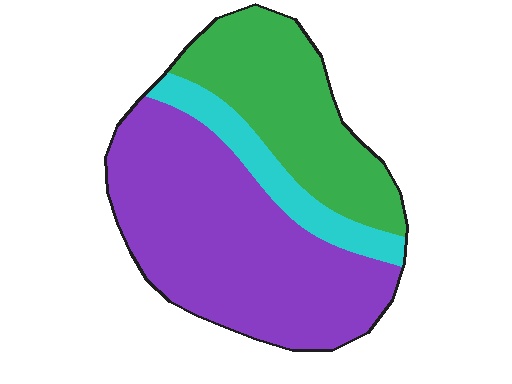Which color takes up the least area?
Cyan, at roughly 15%.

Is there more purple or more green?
Purple.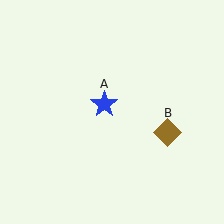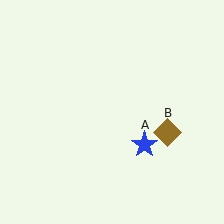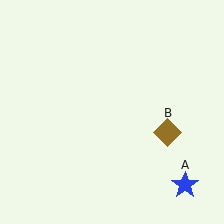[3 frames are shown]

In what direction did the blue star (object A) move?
The blue star (object A) moved down and to the right.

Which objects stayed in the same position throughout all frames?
Brown diamond (object B) remained stationary.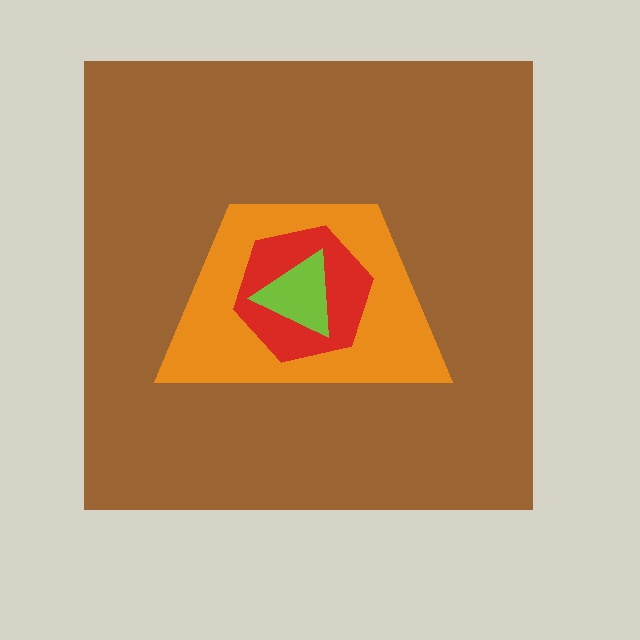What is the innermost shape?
The lime triangle.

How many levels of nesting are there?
4.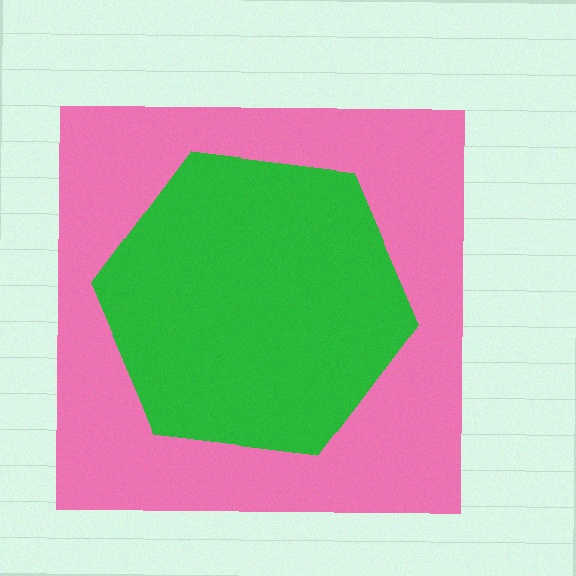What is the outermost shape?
The pink square.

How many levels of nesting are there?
2.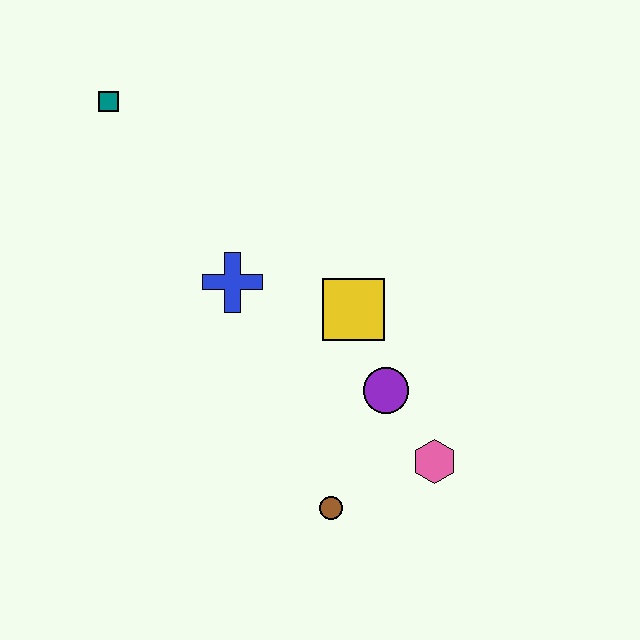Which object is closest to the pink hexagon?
The purple circle is closest to the pink hexagon.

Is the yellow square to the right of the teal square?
Yes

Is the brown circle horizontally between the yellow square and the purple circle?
No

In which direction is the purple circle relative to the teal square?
The purple circle is below the teal square.